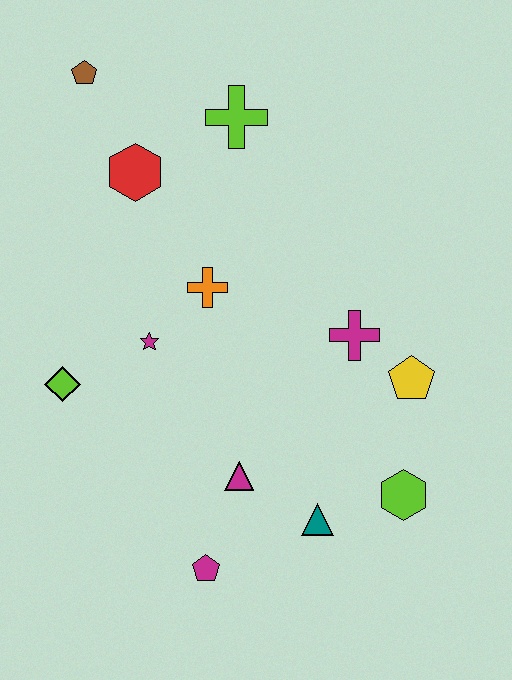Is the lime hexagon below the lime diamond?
Yes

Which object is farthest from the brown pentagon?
The lime hexagon is farthest from the brown pentagon.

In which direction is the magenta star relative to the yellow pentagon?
The magenta star is to the left of the yellow pentagon.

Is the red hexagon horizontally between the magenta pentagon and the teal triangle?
No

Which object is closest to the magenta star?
The orange cross is closest to the magenta star.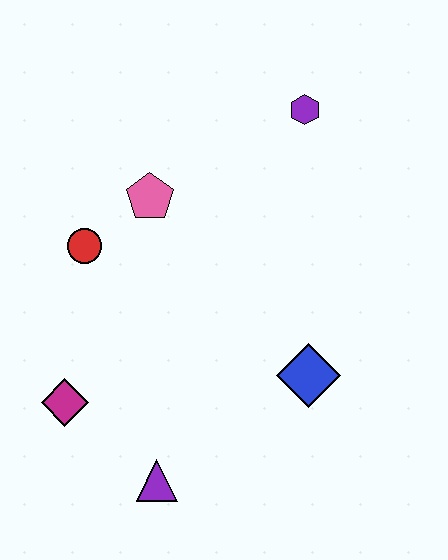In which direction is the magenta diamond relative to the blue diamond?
The magenta diamond is to the left of the blue diamond.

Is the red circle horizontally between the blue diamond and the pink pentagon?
No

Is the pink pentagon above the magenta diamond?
Yes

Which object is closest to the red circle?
The pink pentagon is closest to the red circle.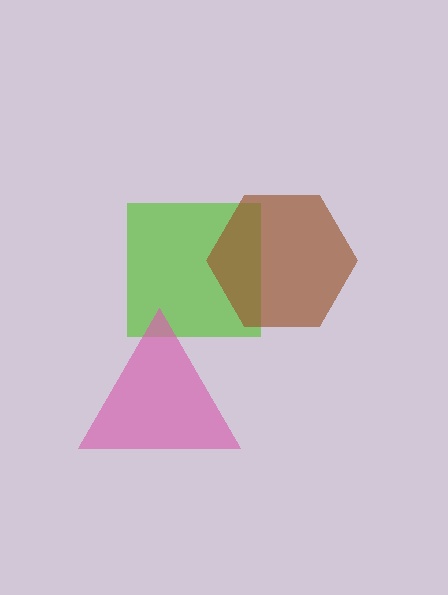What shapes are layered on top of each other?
The layered shapes are: a lime square, a pink triangle, a brown hexagon.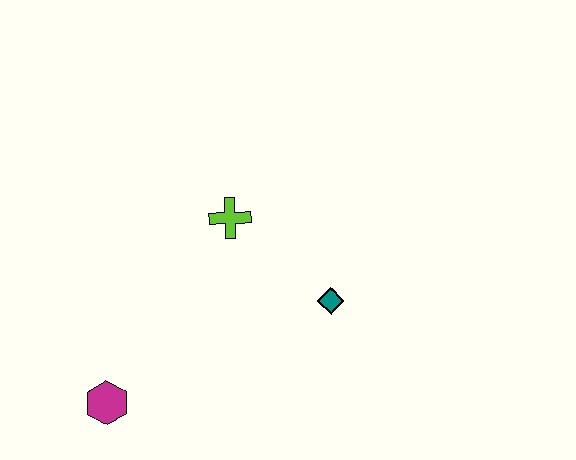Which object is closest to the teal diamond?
The lime cross is closest to the teal diamond.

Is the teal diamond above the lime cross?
No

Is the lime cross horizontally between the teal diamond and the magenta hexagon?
Yes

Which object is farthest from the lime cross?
The magenta hexagon is farthest from the lime cross.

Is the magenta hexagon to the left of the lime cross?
Yes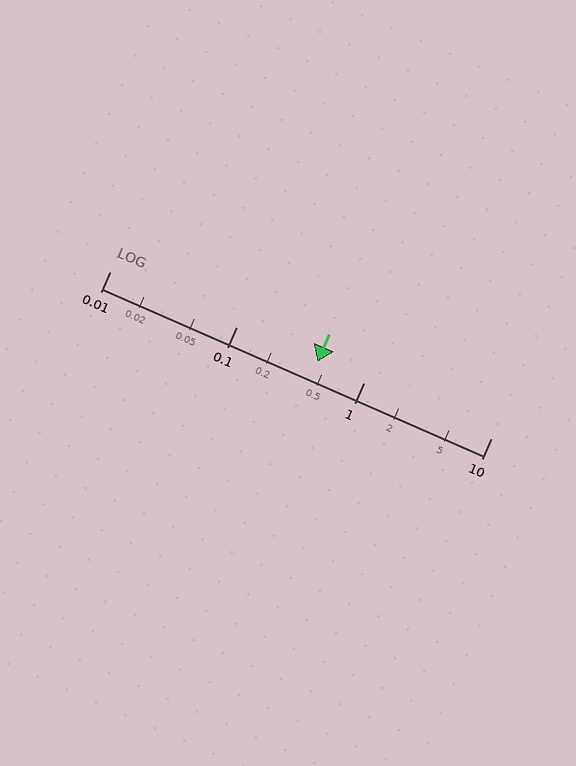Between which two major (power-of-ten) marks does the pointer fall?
The pointer is between 0.1 and 1.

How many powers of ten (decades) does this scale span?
The scale spans 3 decades, from 0.01 to 10.